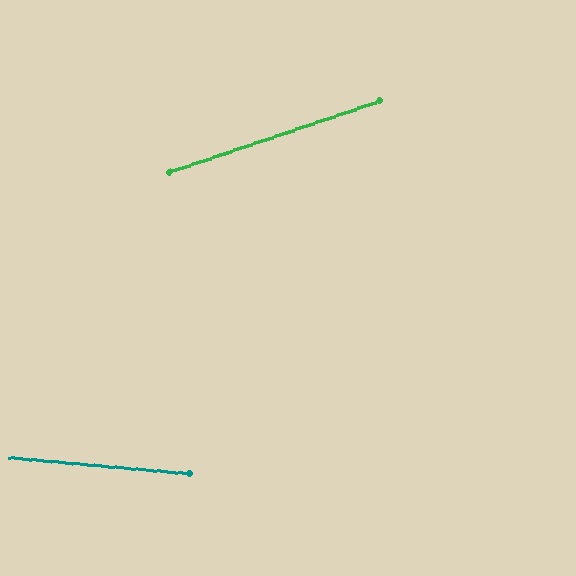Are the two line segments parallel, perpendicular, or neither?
Neither parallel nor perpendicular — they differ by about 24°.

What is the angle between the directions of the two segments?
Approximately 24 degrees.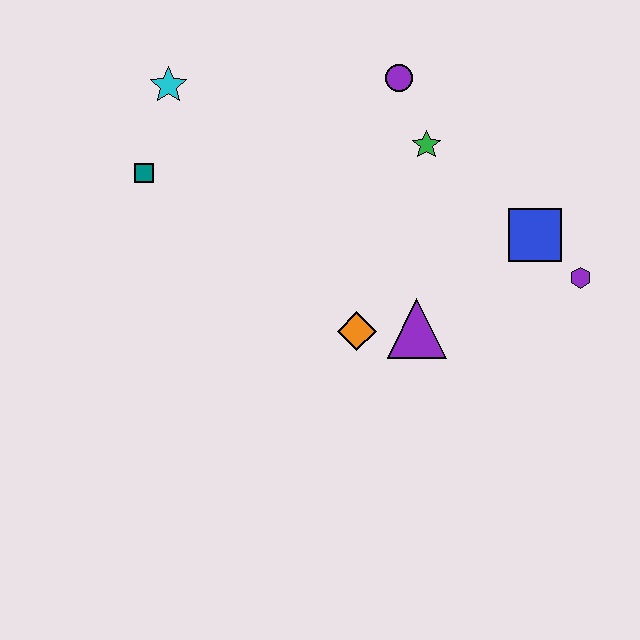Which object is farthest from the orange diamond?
The cyan star is farthest from the orange diamond.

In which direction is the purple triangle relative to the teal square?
The purple triangle is to the right of the teal square.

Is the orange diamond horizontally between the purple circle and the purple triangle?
No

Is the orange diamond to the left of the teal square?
No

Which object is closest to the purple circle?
The green star is closest to the purple circle.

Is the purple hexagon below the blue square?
Yes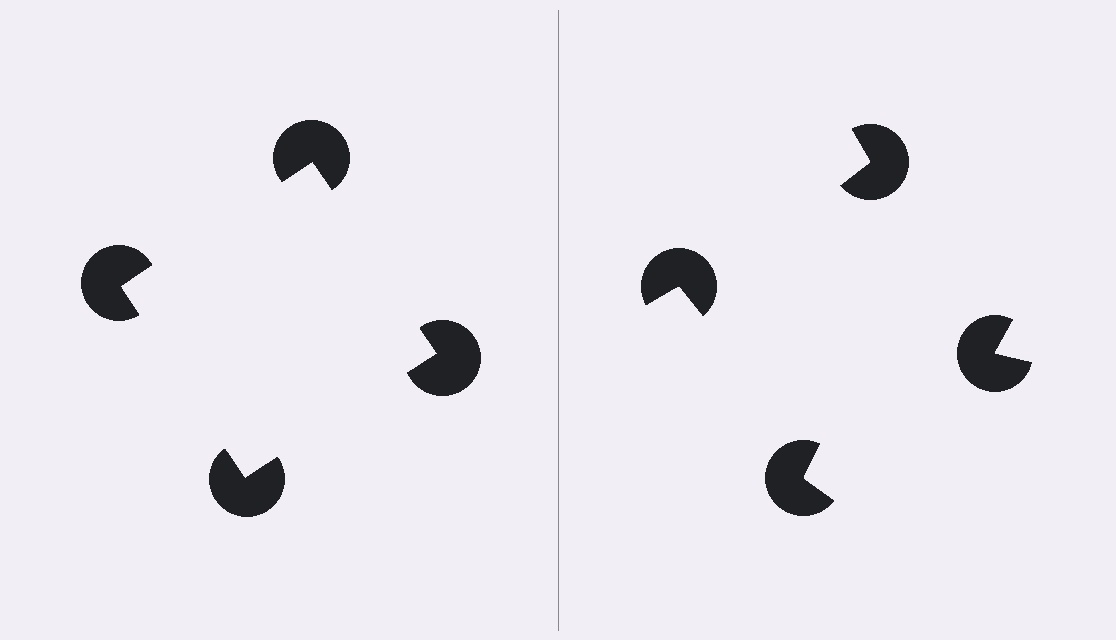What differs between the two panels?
The pac-man discs are positioned identically on both sides; only the wedge orientations differ. On the left they align to a square; on the right they are misaligned.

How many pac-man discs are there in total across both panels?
8 — 4 on each side.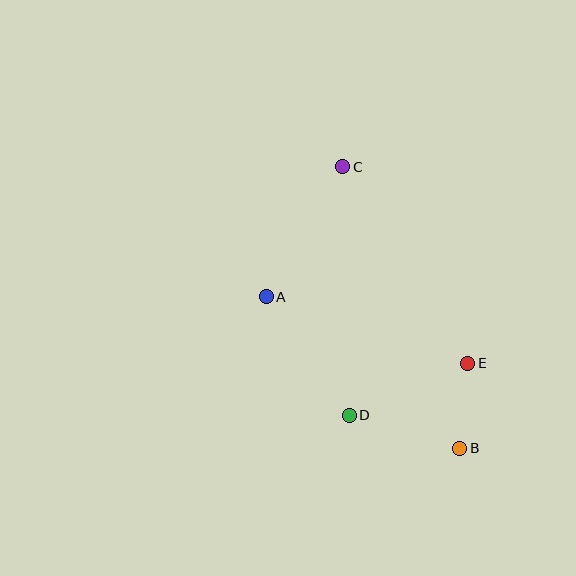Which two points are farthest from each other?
Points B and C are farthest from each other.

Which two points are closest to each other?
Points B and E are closest to each other.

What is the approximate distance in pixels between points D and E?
The distance between D and E is approximately 130 pixels.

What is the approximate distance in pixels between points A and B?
The distance between A and B is approximately 246 pixels.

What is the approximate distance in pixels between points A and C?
The distance between A and C is approximately 151 pixels.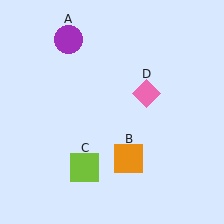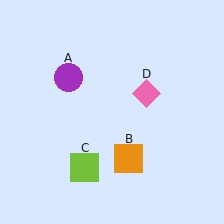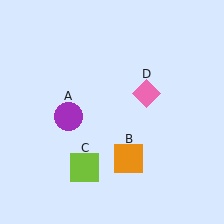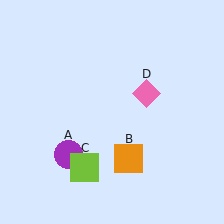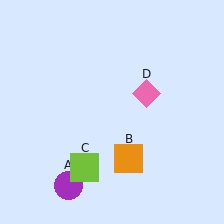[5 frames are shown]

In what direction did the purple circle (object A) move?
The purple circle (object A) moved down.